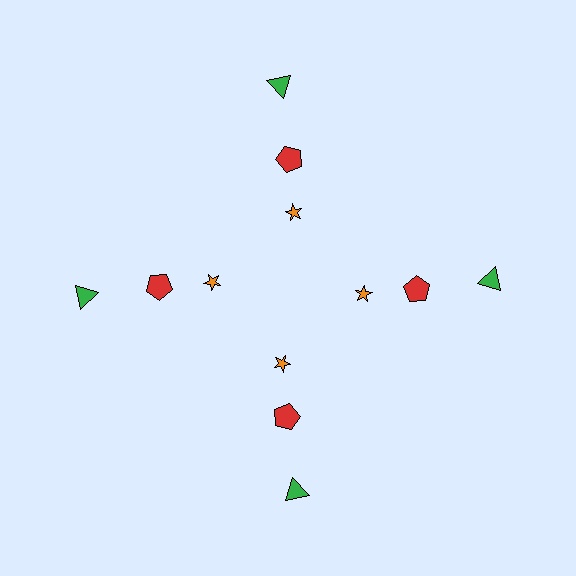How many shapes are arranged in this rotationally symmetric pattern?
There are 12 shapes, arranged in 4 groups of 3.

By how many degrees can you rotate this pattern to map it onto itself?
The pattern maps onto itself every 90 degrees of rotation.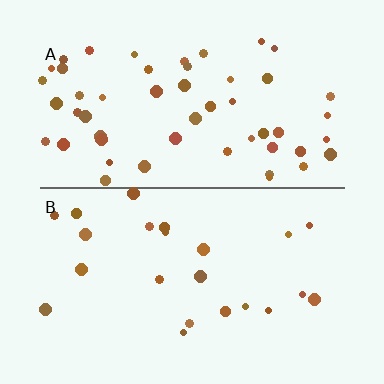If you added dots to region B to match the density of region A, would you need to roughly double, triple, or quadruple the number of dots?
Approximately double.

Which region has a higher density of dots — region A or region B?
A (the top).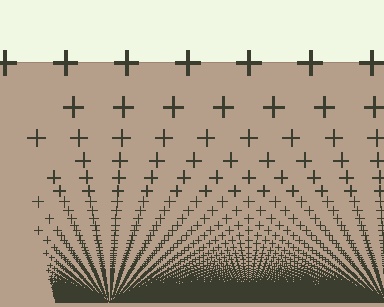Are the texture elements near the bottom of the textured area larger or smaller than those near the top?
Smaller. The gradient is inverted — elements near the bottom are smaller and denser.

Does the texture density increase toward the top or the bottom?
Density increases toward the bottom.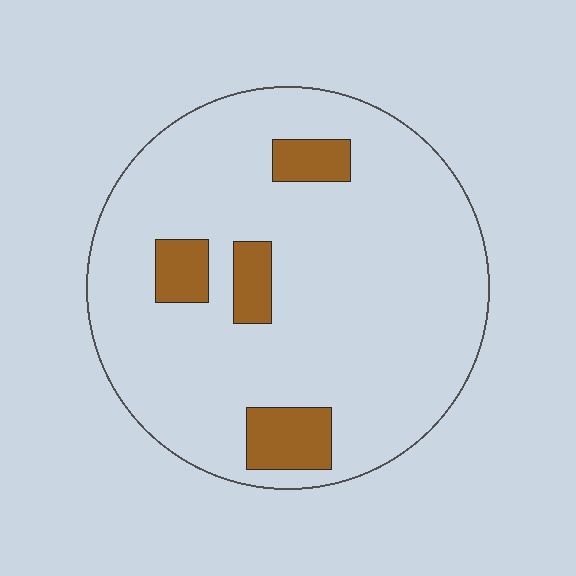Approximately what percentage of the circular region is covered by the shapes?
Approximately 10%.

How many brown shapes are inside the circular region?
4.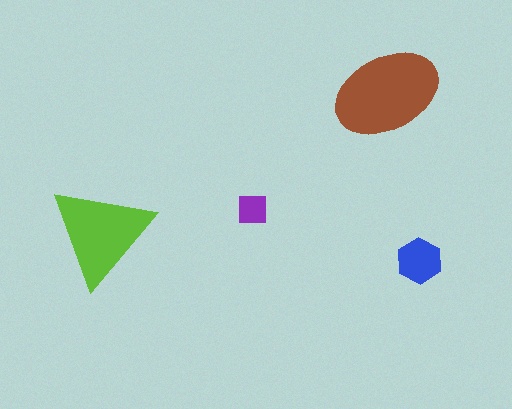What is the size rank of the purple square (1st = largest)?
4th.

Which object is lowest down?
The blue hexagon is bottommost.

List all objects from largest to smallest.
The brown ellipse, the lime triangle, the blue hexagon, the purple square.